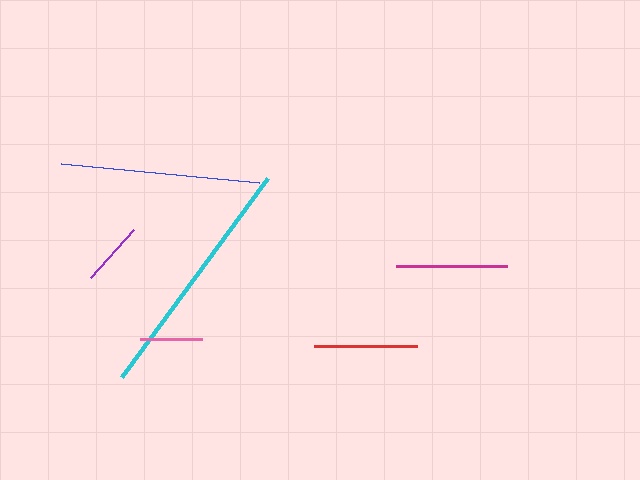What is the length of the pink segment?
The pink segment is approximately 62 pixels long.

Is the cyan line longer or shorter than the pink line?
The cyan line is longer than the pink line.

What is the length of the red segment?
The red segment is approximately 103 pixels long.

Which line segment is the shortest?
The pink line is the shortest at approximately 62 pixels.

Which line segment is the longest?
The cyan line is the longest at approximately 246 pixels.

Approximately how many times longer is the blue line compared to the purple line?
The blue line is approximately 3.1 times the length of the purple line.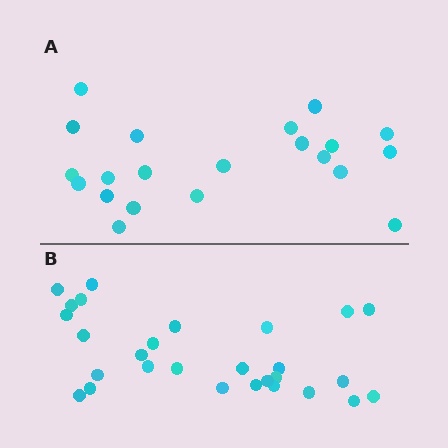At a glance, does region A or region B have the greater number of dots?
Region B (the bottom region) has more dots.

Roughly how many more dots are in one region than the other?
Region B has roughly 8 or so more dots than region A.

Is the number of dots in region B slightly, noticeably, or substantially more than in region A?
Region B has noticeably more, but not dramatically so. The ratio is roughly 1.3 to 1.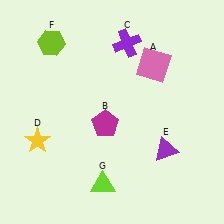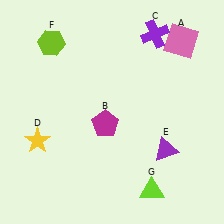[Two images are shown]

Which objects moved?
The objects that moved are: the pink square (A), the purple cross (C), the lime triangle (G).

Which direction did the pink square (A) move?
The pink square (A) moved right.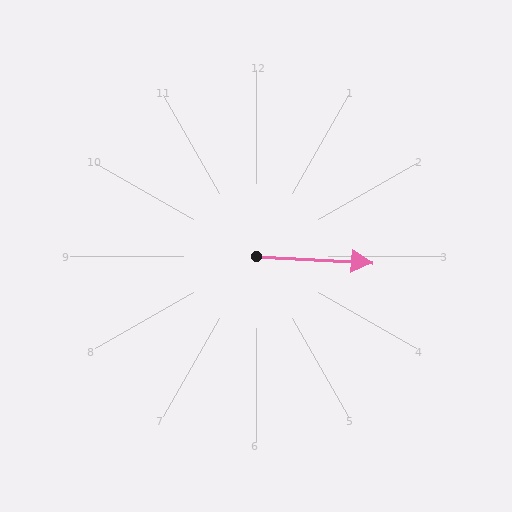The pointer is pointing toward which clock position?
Roughly 3 o'clock.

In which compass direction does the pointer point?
East.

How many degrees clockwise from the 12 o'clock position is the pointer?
Approximately 93 degrees.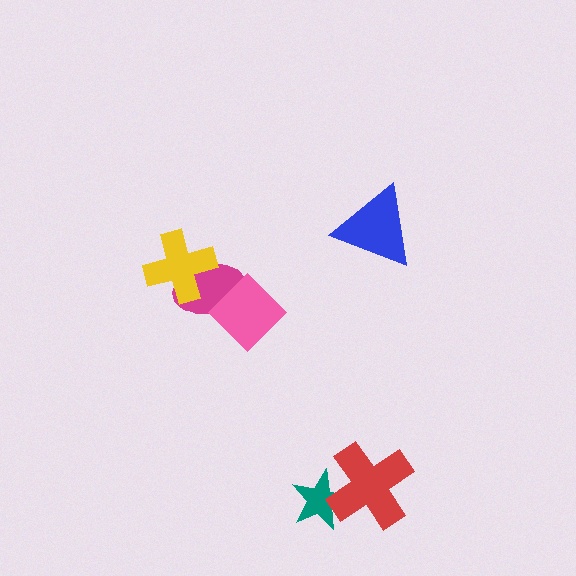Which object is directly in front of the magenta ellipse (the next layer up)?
The yellow cross is directly in front of the magenta ellipse.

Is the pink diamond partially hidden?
No, no other shape covers it.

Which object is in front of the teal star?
The red cross is in front of the teal star.